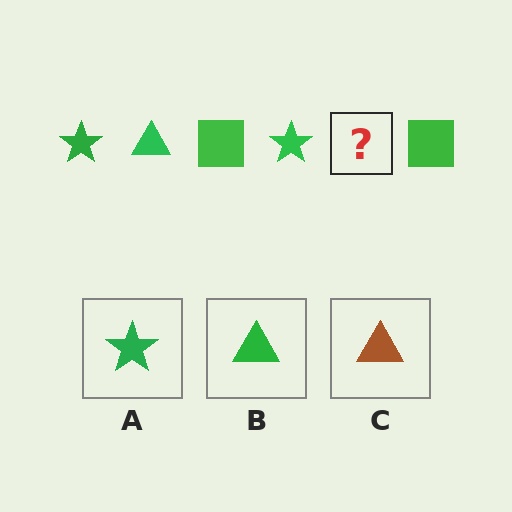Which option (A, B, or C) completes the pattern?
B.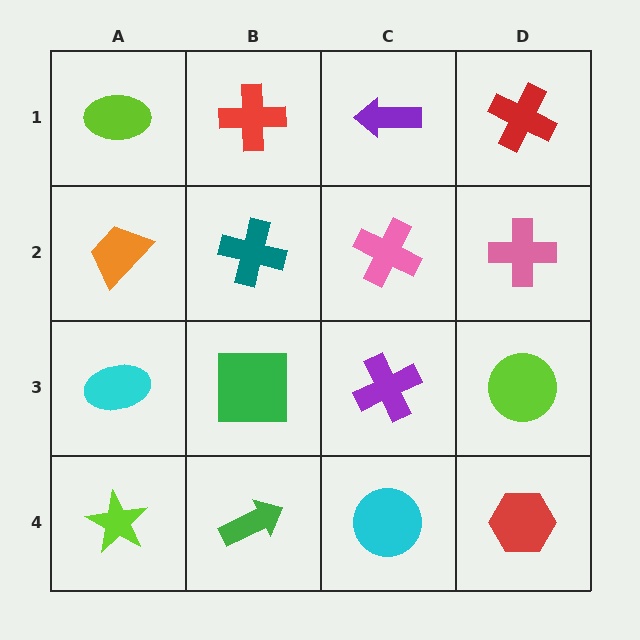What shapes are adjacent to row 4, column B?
A green square (row 3, column B), a lime star (row 4, column A), a cyan circle (row 4, column C).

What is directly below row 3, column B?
A green arrow.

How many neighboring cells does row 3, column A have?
3.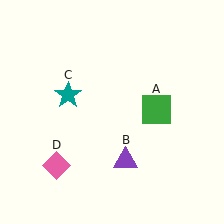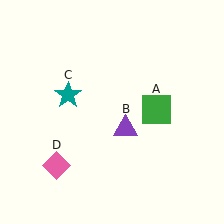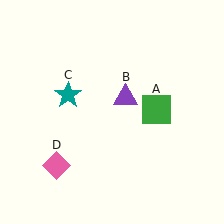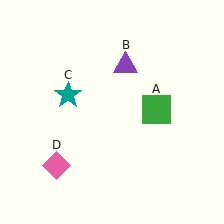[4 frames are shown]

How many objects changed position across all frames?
1 object changed position: purple triangle (object B).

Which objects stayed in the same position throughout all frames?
Green square (object A) and teal star (object C) and pink diamond (object D) remained stationary.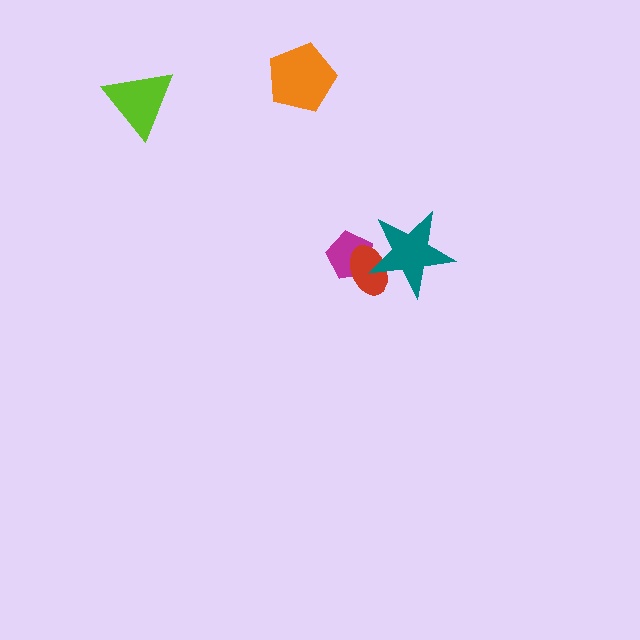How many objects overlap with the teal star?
2 objects overlap with the teal star.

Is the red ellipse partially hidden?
Yes, it is partially covered by another shape.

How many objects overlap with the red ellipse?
2 objects overlap with the red ellipse.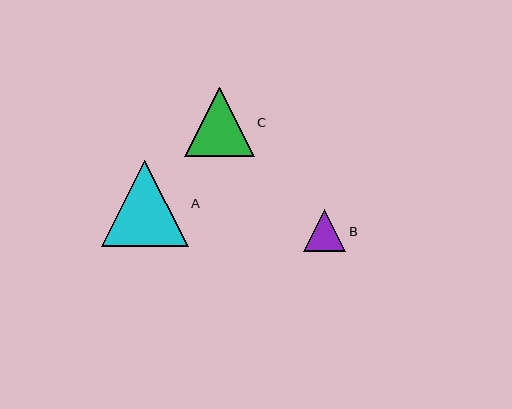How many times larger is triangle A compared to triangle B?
Triangle A is approximately 2.1 times the size of triangle B.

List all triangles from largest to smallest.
From largest to smallest: A, C, B.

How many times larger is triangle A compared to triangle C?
Triangle A is approximately 1.3 times the size of triangle C.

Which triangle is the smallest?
Triangle B is the smallest with a size of approximately 42 pixels.